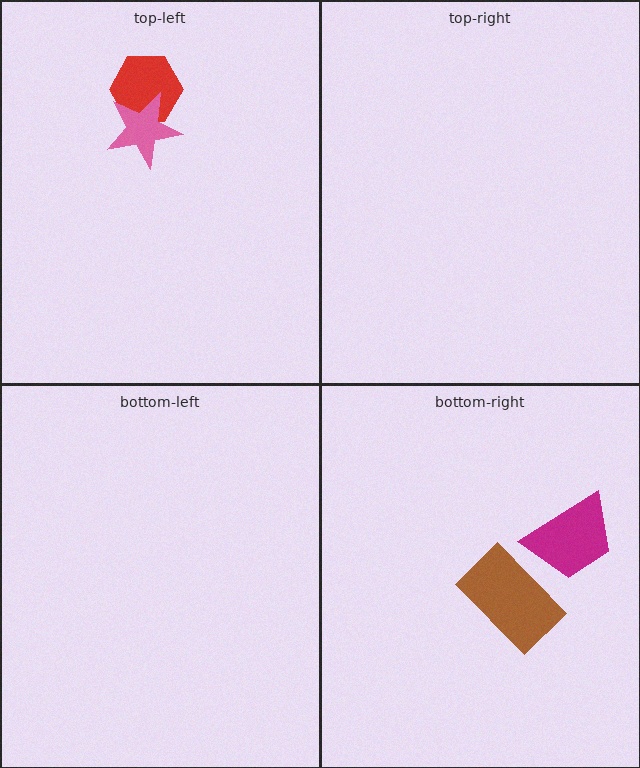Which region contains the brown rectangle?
The bottom-right region.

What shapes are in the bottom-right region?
The magenta trapezoid, the brown rectangle.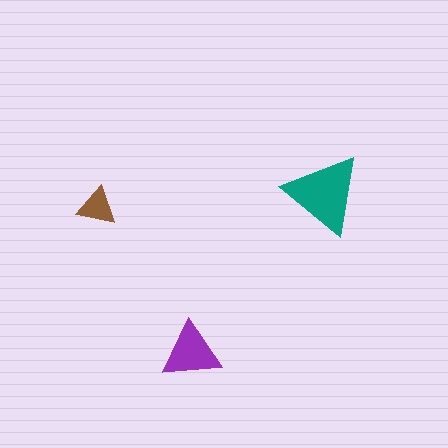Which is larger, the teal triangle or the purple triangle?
The teal one.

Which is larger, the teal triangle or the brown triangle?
The teal one.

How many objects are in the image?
There are 3 objects in the image.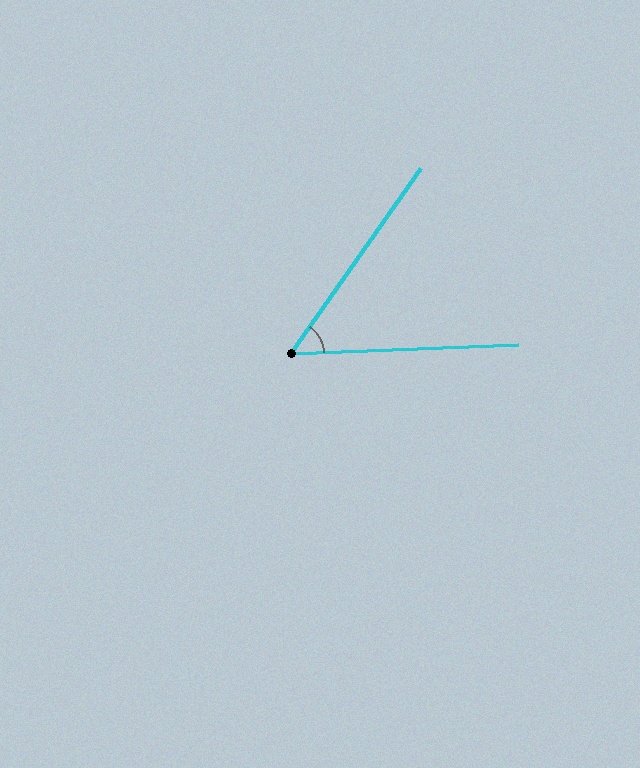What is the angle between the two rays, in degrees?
Approximately 53 degrees.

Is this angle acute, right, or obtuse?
It is acute.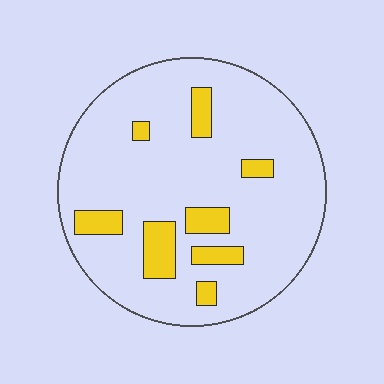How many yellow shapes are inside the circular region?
8.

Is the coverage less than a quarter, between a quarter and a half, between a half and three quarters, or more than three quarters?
Less than a quarter.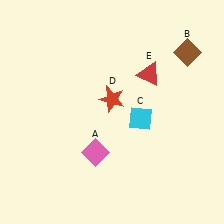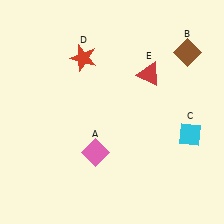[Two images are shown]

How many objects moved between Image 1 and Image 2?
2 objects moved between the two images.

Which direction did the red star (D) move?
The red star (D) moved up.